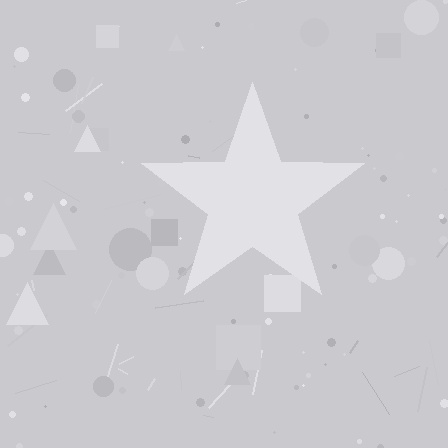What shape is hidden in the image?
A star is hidden in the image.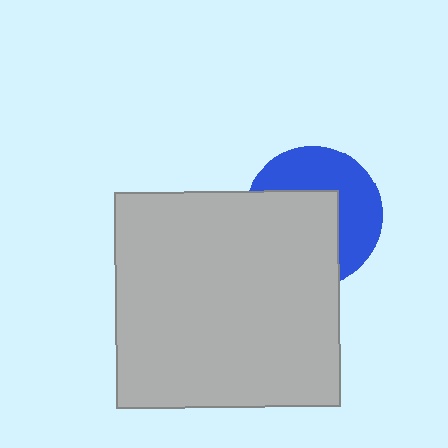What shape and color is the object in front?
The object in front is a light gray rectangle.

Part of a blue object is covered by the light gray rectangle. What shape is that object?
It is a circle.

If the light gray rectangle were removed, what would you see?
You would see the complete blue circle.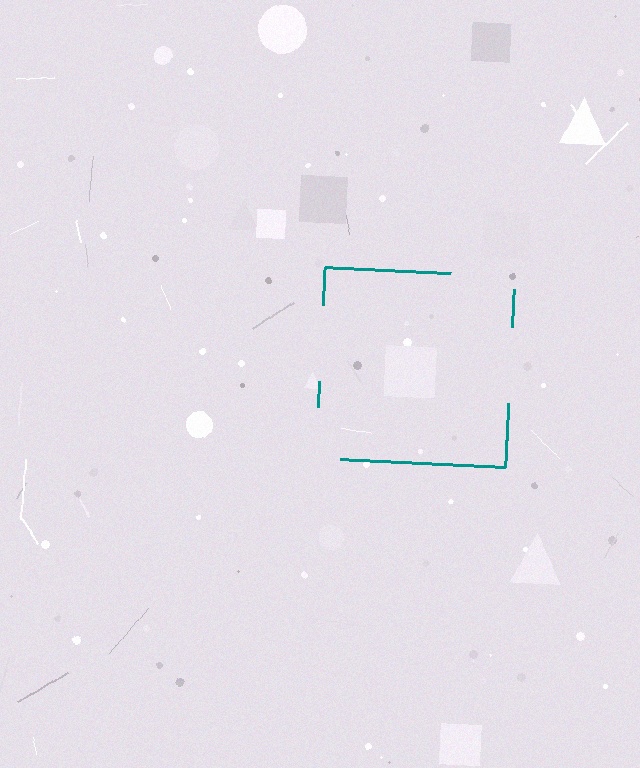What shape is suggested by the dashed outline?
The dashed outline suggests a square.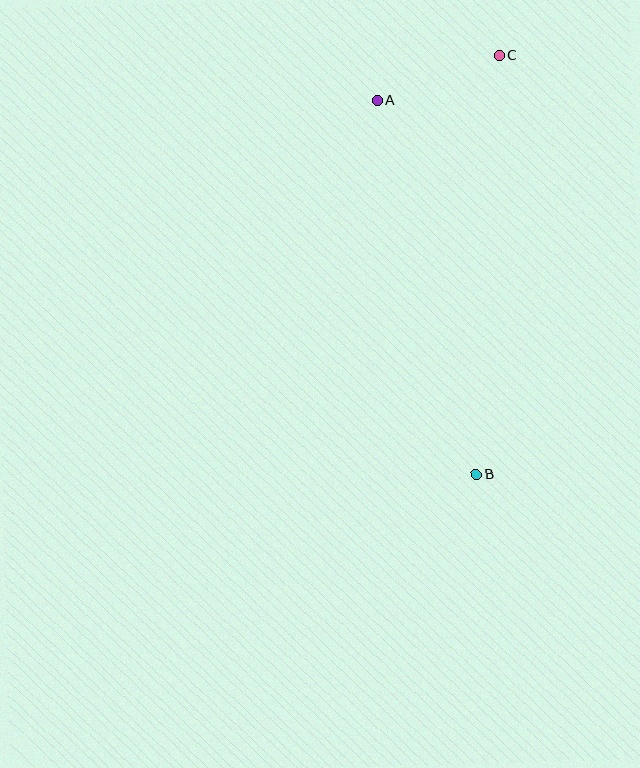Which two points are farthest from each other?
Points B and C are farthest from each other.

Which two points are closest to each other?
Points A and C are closest to each other.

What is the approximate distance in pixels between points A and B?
The distance between A and B is approximately 386 pixels.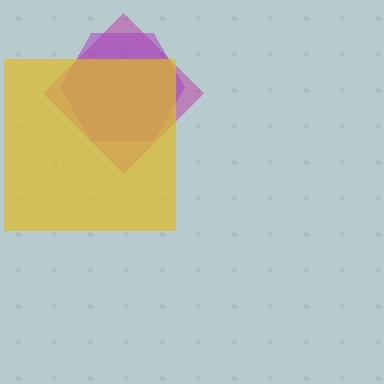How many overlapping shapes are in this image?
There are 3 overlapping shapes in the image.